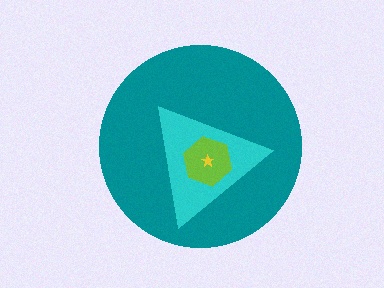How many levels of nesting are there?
4.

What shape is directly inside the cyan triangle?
The lime hexagon.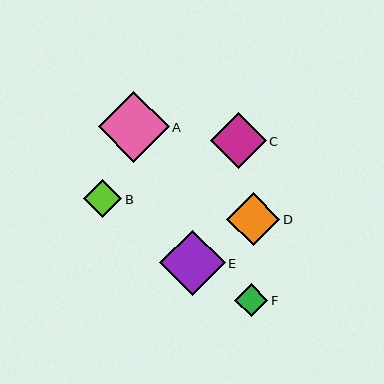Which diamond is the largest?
Diamond A is the largest with a size of approximately 71 pixels.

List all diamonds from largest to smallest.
From largest to smallest: A, E, C, D, B, F.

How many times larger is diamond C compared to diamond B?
Diamond C is approximately 1.5 times the size of diamond B.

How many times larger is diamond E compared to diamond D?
Diamond E is approximately 1.2 times the size of diamond D.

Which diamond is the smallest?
Diamond F is the smallest with a size of approximately 33 pixels.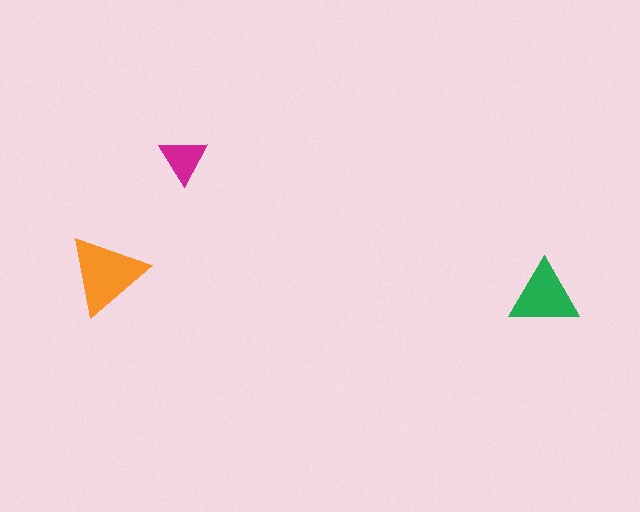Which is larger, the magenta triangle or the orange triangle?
The orange one.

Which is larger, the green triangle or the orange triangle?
The orange one.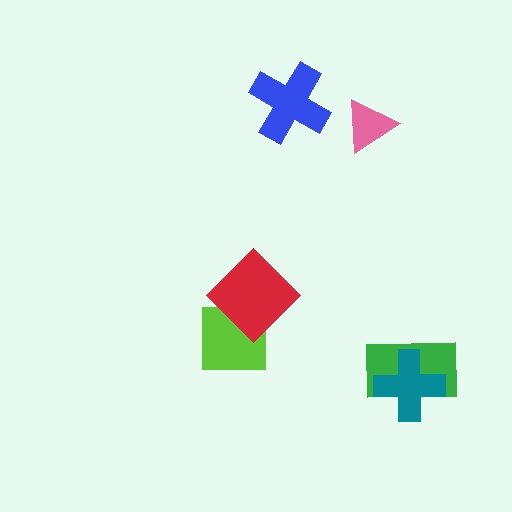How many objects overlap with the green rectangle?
1 object overlaps with the green rectangle.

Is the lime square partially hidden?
Yes, it is partially covered by another shape.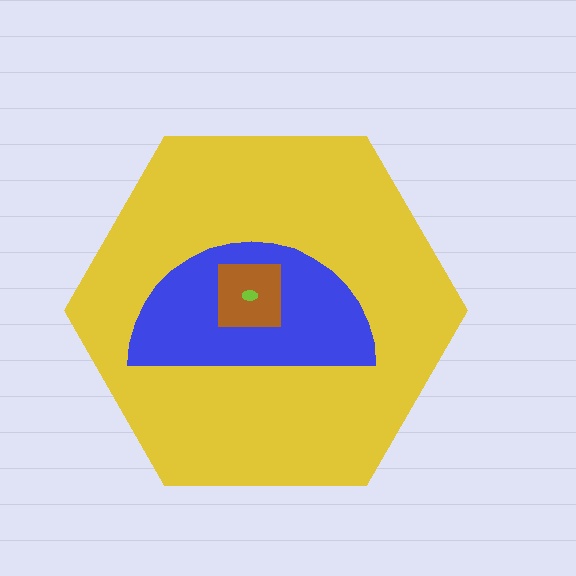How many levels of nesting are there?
4.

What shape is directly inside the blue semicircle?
The brown square.